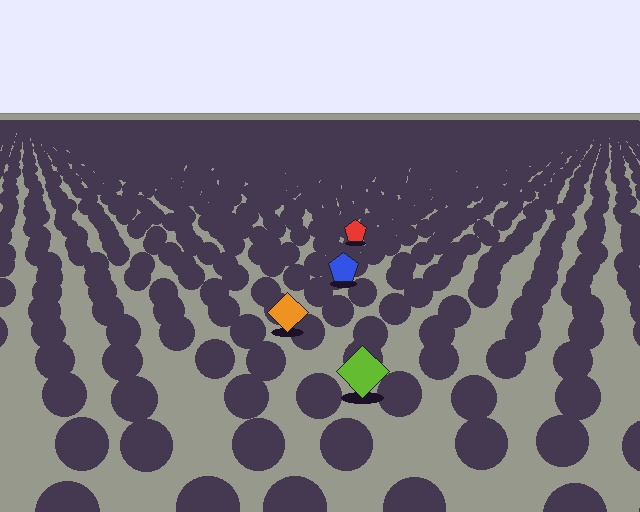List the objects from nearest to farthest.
From nearest to farthest: the lime diamond, the orange diamond, the blue pentagon, the red pentagon.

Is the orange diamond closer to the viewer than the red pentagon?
Yes. The orange diamond is closer — you can tell from the texture gradient: the ground texture is coarser near it.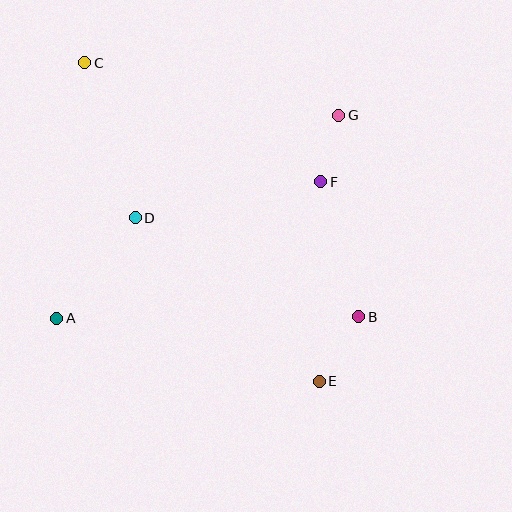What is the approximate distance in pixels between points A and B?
The distance between A and B is approximately 302 pixels.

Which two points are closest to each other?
Points F and G are closest to each other.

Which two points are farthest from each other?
Points C and E are farthest from each other.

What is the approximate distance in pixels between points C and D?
The distance between C and D is approximately 163 pixels.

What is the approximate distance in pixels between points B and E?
The distance between B and E is approximately 76 pixels.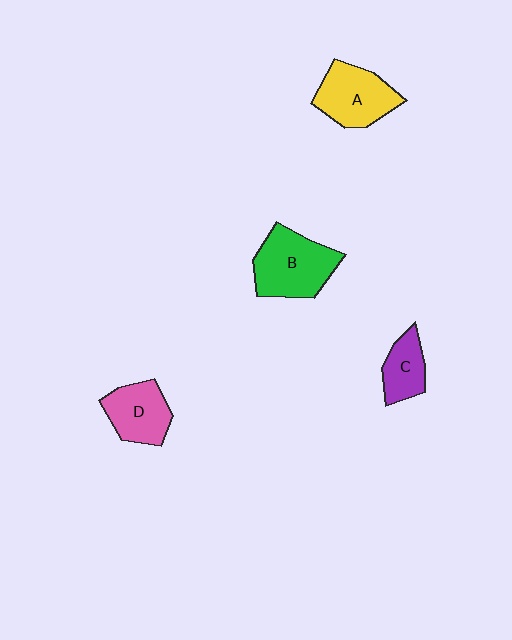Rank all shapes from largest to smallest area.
From largest to smallest: B (green), A (yellow), D (pink), C (purple).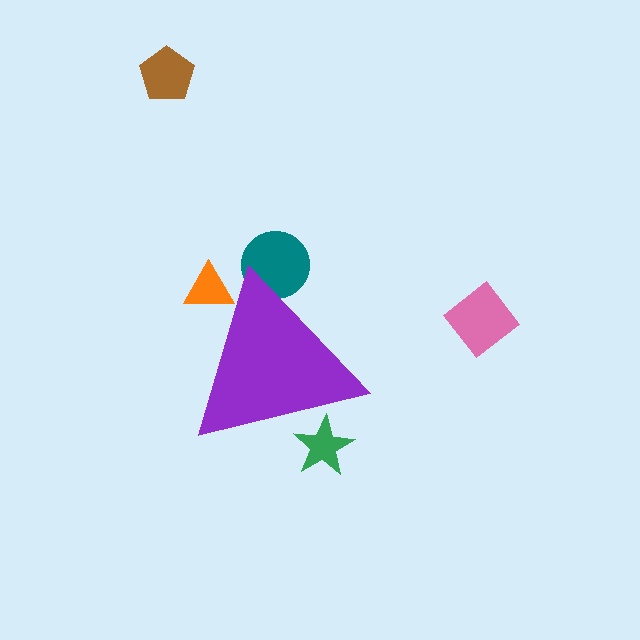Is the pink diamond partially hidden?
No, the pink diamond is fully visible.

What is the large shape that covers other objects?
A purple triangle.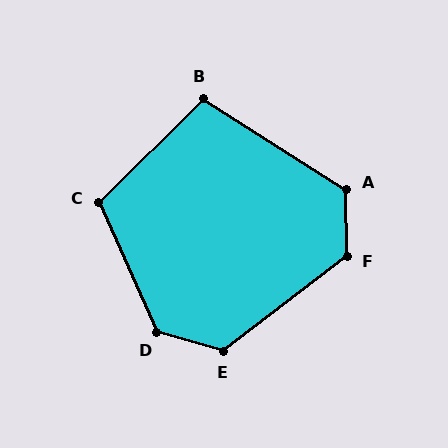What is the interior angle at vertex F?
Approximately 127 degrees (obtuse).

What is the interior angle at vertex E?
Approximately 126 degrees (obtuse).